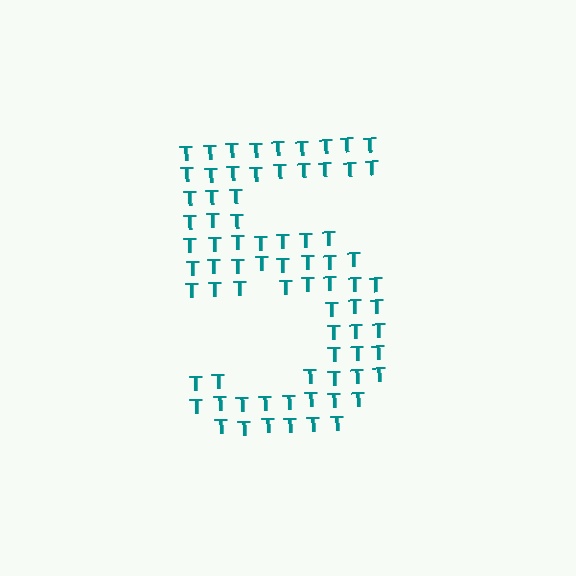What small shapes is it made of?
It is made of small letter T's.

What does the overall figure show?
The overall figure shows the digit 5.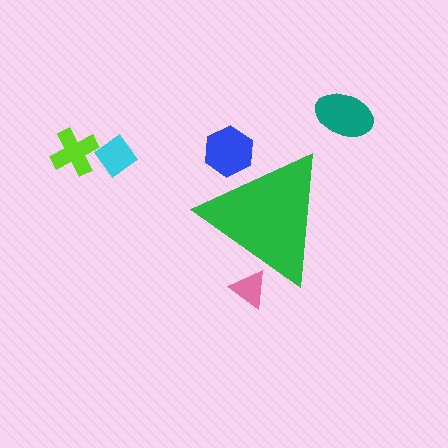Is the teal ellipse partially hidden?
No, the teal ellipse is fully visible.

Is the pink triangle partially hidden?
Yes, the pink triangle is partially hidden behind the green triangle.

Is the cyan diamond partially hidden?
No, the cyan diamond is fully visible.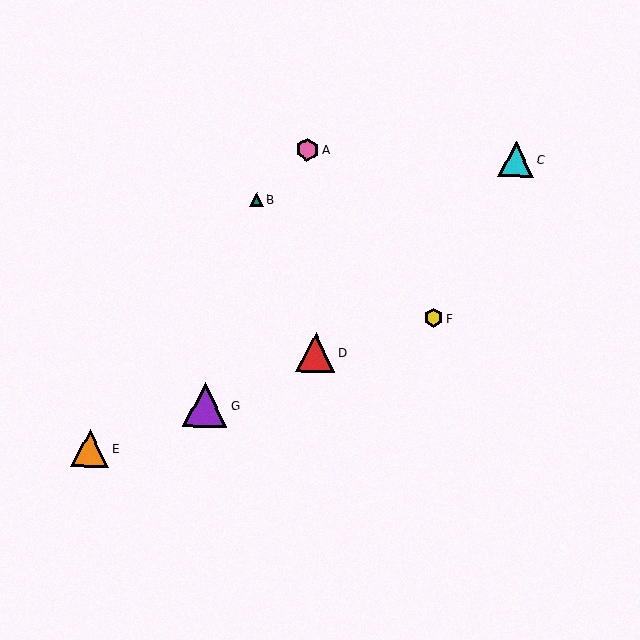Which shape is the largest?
The purple triangle (labeled G) is the largest.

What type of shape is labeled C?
Shape C is a cyan triangle.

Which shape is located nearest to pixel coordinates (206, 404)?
The purple triangle (labeled G) at (205, 405) is nearest to that location.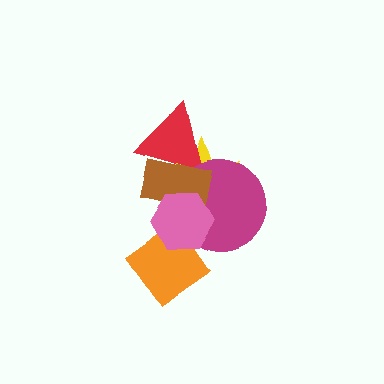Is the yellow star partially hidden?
Yes, it is partially covered by another shape.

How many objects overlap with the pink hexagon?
4 objects overlap with the pink hexagon.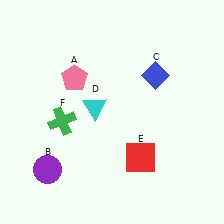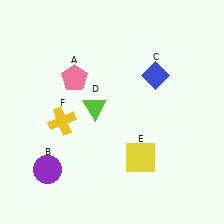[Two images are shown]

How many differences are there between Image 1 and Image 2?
There are 3 differences between the two images.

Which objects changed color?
D changed from cyan to lime. E changed from red to yellow. F changed from green to yellow.